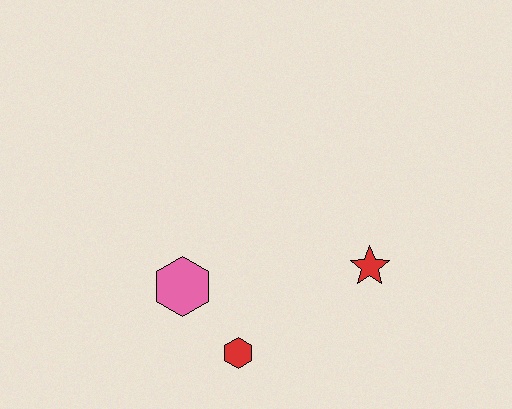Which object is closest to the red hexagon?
The pink hexagon is closest to the red hexagon.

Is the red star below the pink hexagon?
No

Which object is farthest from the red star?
The pink hexagon is farthest from the red star.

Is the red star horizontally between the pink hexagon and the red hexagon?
No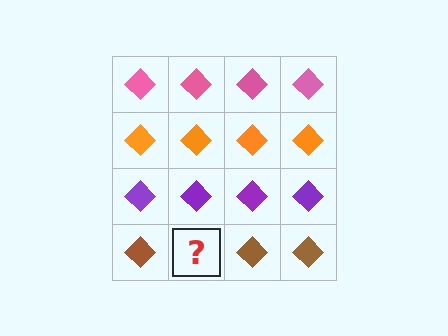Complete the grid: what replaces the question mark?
The question mark should be replaced with a brown diamond.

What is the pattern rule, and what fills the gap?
The rule is that each row has a consistent color. The gap should be filled with a brown diamond.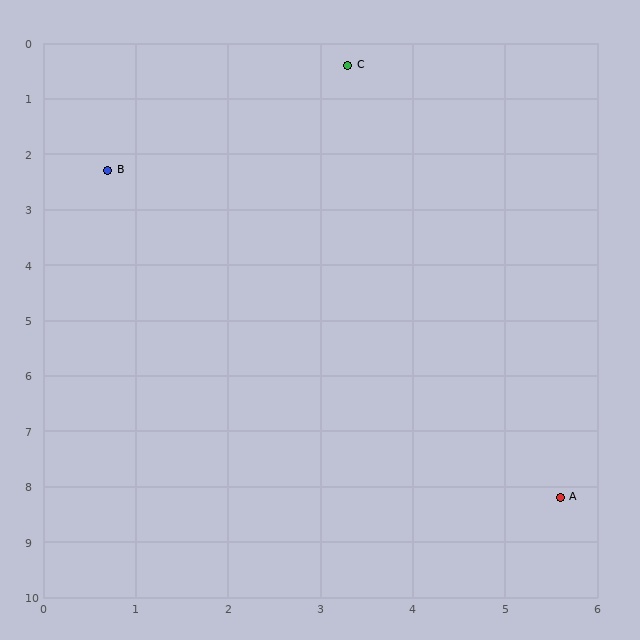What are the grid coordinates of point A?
Point A is at approximately (5.6, 8.2).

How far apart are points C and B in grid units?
Points C and B are about 3.2 grid units apart.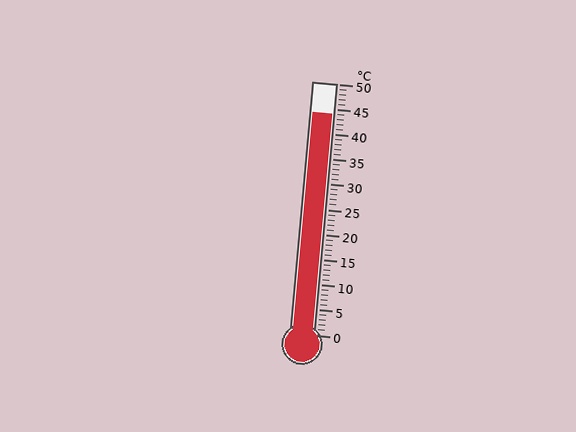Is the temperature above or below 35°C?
The temperature is above 35°C.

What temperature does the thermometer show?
The thermometer shows approximately 44°C.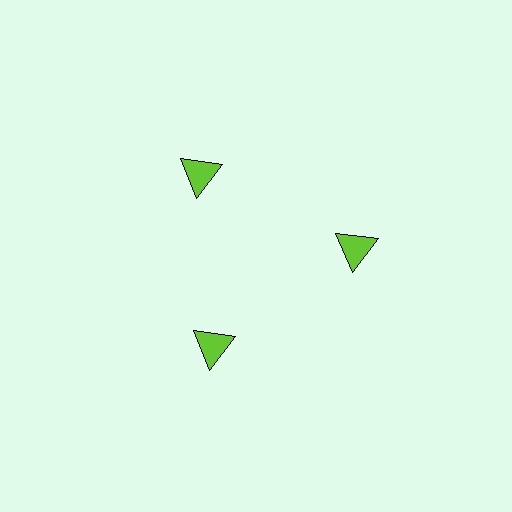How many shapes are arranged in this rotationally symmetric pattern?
There are 3 shapes, arranged in 3 groups of 1.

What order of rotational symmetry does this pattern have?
This pattern has 3-fold rotational symmetry.